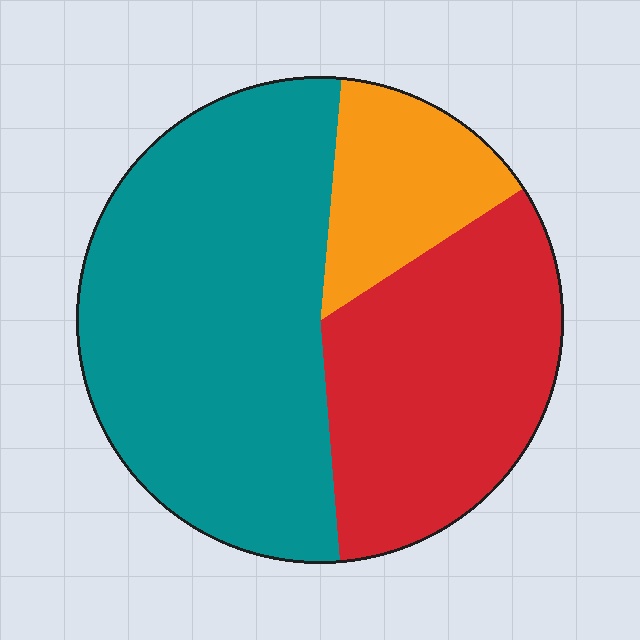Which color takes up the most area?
Teal, at roughly 55%.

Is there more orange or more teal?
Teal.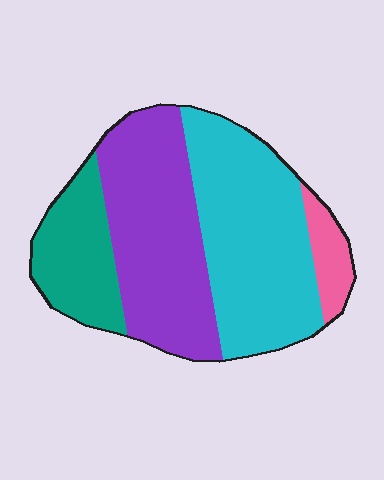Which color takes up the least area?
Pink, at roughly 5%.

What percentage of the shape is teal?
Teal takes up about one sixth (1/6) of the shape.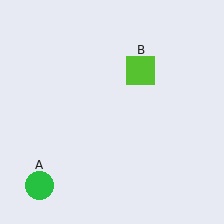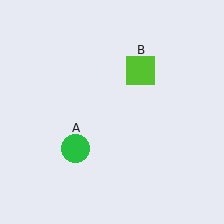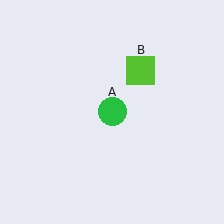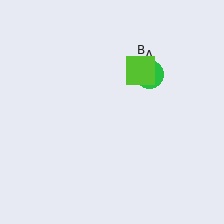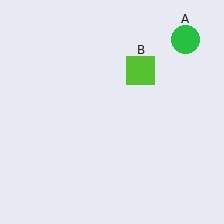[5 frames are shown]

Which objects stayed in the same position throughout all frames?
Lime square (object B) remained stationary.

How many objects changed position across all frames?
1 object changed position: green circle (object A).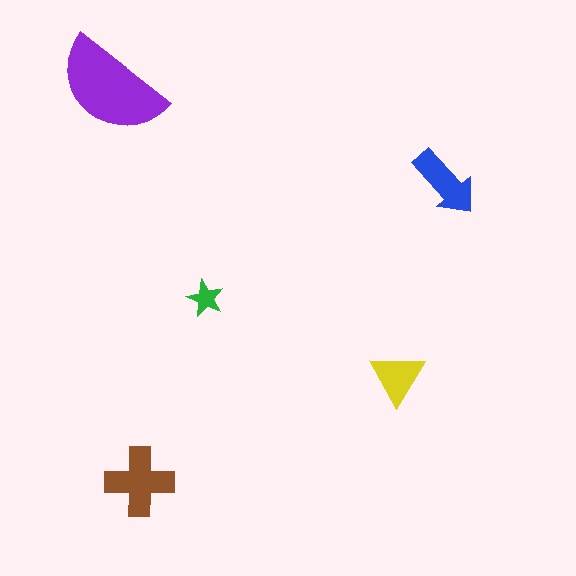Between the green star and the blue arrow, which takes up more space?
The blue arrow.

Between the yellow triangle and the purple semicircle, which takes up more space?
The purple semicircle.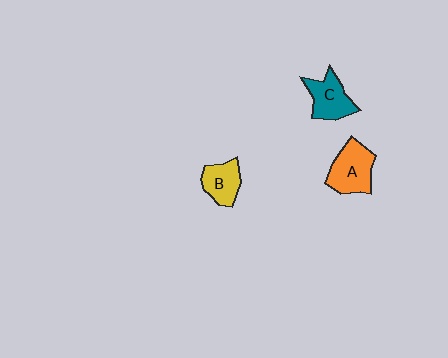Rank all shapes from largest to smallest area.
From largest to smallest: A (orange), C (teal), B (yellow).